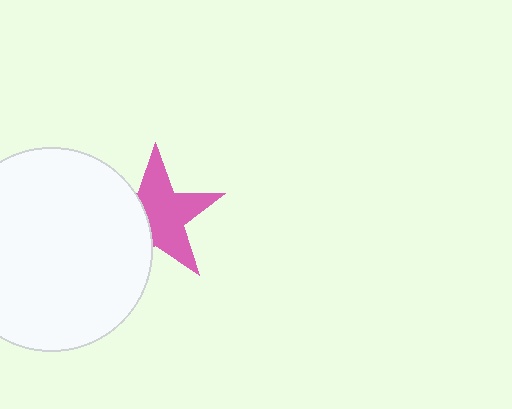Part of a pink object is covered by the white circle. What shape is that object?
It is a star.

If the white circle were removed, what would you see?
You would see the complete pink star.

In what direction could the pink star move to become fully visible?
The pink star could move right. That would shift it out from behind the white circle entirely.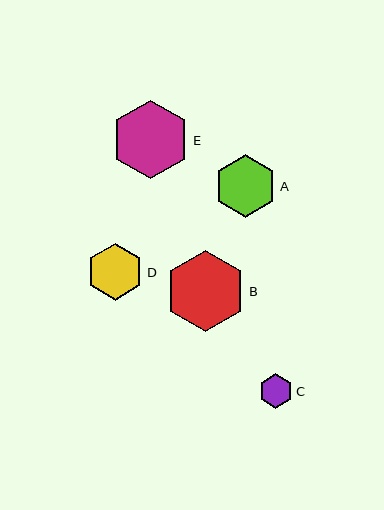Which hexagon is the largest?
Hexagon B is the largest with a size of approximately 81 pixels.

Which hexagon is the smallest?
Hexagon C is the smallest with a size of approximately 34 pixels.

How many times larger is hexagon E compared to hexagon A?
Hexagon E is approximately 1.3 times the size of hexagon A.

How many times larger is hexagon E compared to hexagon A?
Hexagon E is approximately 1.3 times the size of hexagon A.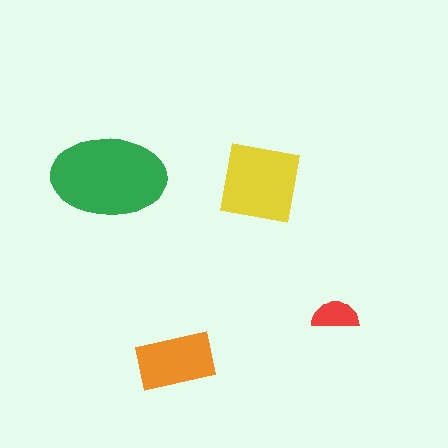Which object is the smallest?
The red semicircle.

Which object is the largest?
The green ellipse.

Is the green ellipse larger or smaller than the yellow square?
Larger.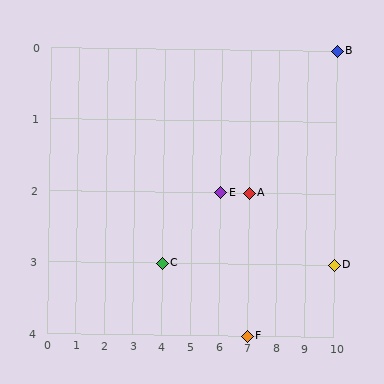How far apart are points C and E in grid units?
Points C and E are 2 columns and 1 row apart (about 2.2 grid units diagonally).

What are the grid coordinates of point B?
Point B is at grid coordinates (10, 0).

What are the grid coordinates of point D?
Point D is at grid coordinates (10, 3).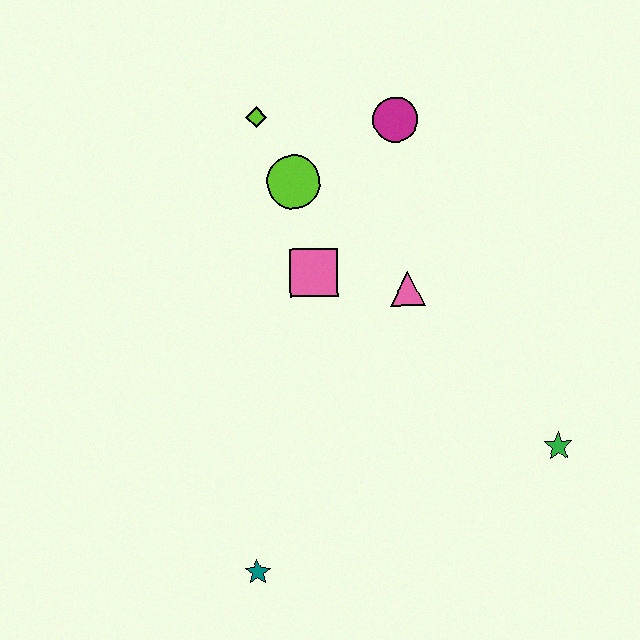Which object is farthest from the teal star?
The magenta circle is farthest from the teal star.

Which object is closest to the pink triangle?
The pink square is closest to the pink triangle.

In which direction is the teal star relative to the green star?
The teal star is to the left of the green star.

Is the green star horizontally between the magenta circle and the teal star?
No